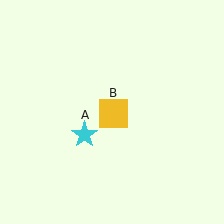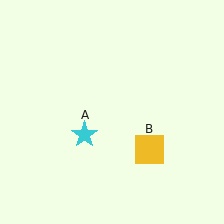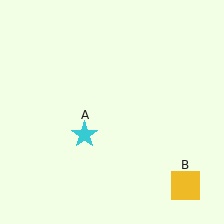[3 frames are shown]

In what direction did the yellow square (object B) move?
The yellow square (object B) moved down and to the right.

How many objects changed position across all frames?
1 object changed position: yellow square (object B).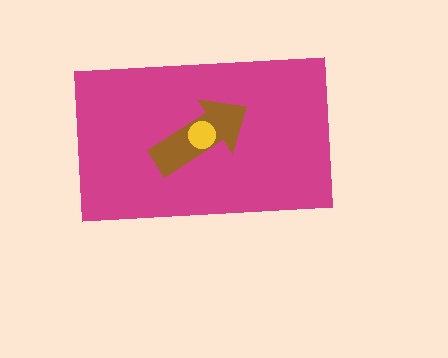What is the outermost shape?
The magenta rectangle.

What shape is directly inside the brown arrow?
The yellow circle.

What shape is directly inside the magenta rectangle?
The brown arrow.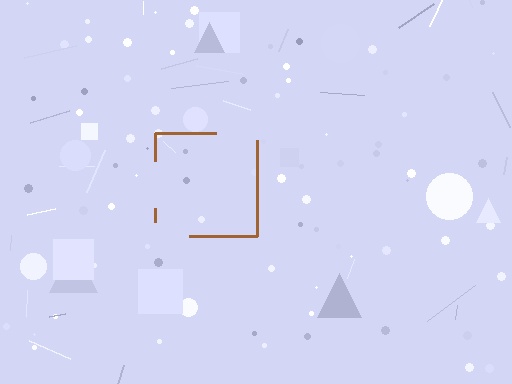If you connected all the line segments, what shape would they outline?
They would outline a square.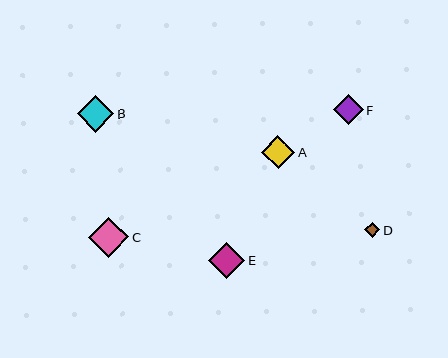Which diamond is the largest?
Diamond C is the largest with a size of approximately 40 pixels.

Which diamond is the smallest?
Diamond D is the smallest with a size of approximately 15 pixels.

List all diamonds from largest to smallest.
From largest to smallest: C, B, E, A, F, D.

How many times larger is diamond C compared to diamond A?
Diamond C is approximately 1.2 times the size of diamond A.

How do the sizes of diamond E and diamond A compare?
Diamond E and diamond A are approximately the same size.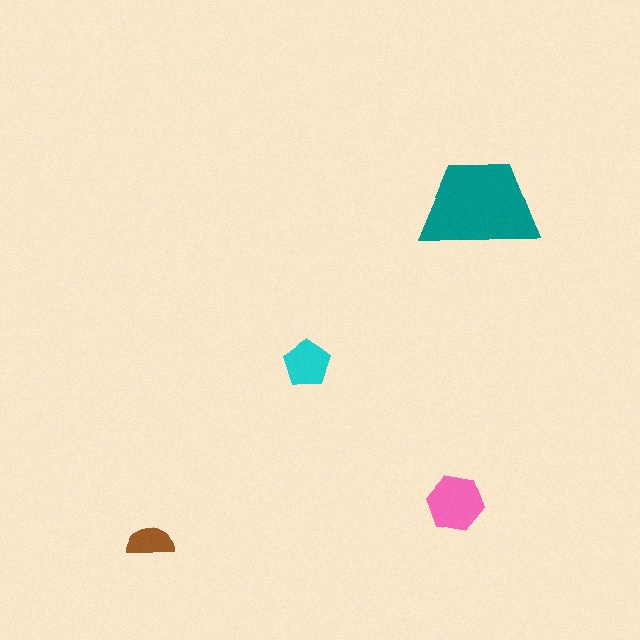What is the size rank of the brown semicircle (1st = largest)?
4th.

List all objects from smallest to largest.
The brown semicircle, the cyan pentagon, the pink hexagon, the teal trapezoid.